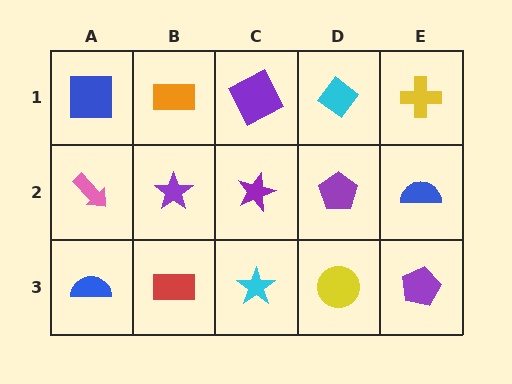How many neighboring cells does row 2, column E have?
3.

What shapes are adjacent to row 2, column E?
A yellow cross (row 1, column E), a purple pentagon (row 3, column E), a purple pentagon (row 2, column D).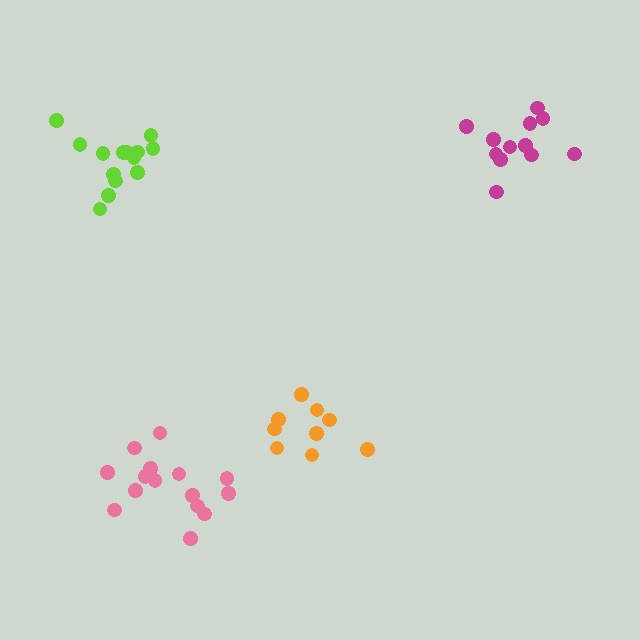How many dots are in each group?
Group 1: 9 dots, Group 2: 15 dots, Group 3: 14 dots, Group 4: 12 dots (50 total).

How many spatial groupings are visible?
There are 4 spatial groupings.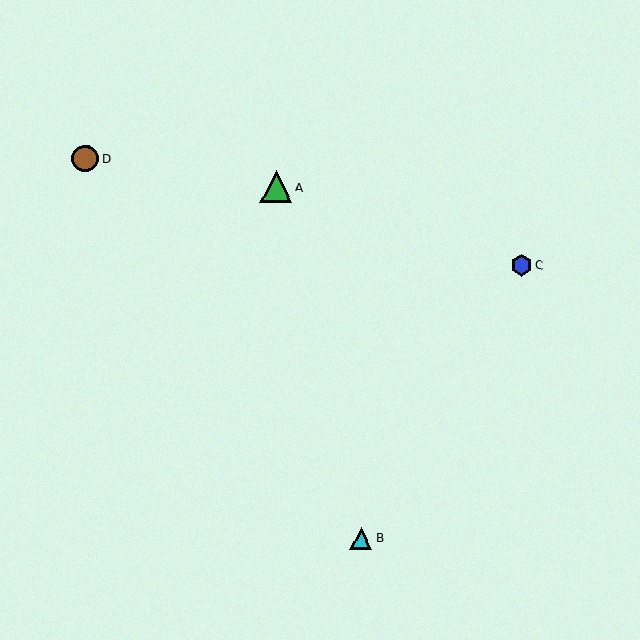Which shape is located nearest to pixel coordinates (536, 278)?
The blue hexagon (labeled C) at (522, 265) is nearest to that location.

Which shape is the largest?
The green triangle (labeled A) is the largest.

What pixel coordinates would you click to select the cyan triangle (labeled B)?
Click at (361, 538) to select the cyan triangle B.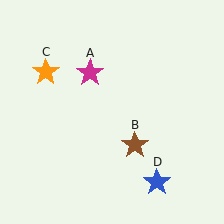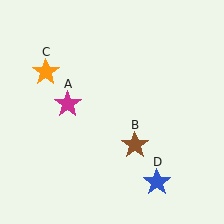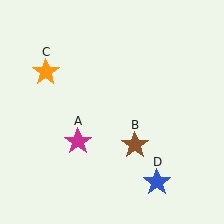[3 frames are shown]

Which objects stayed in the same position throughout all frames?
Brown star (object B) and orange star (object C) and blue star (object D) remained stationary.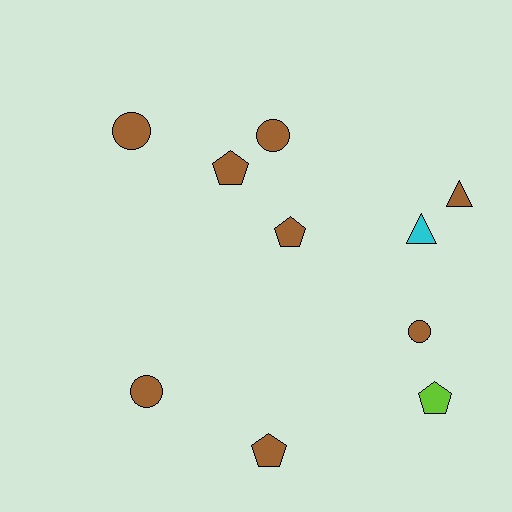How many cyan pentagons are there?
There are no cyan pentagons.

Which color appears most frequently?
Brown, with 8 objects.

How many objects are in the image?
There are 10 objects.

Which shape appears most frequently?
Pentagon, with 4 objects.